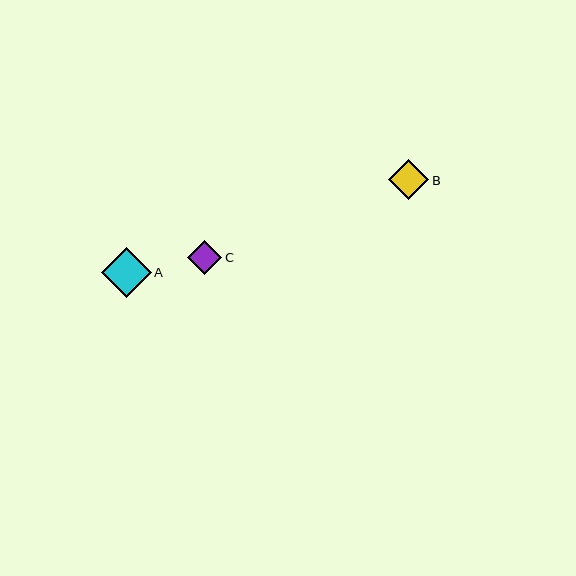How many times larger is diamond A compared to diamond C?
Diamond A is approximately 1.4 times the size of diamond C.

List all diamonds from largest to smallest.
From largest to smallest: A, B, C.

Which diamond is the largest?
Diamond A is the largest with a size of approximately 49 pixels.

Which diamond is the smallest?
Diamond C is the smallest with a size of approximately 34 pixels.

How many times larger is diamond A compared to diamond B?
Diamond A is approximately 1.2 times the size of diamond B.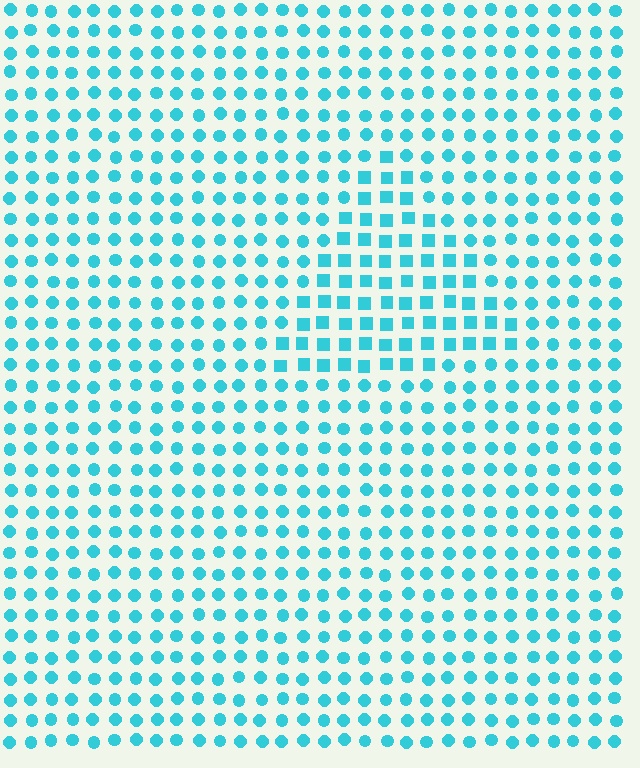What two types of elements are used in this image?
The image uses squares inside the triangle region and circles outside it.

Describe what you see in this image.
The image is filled with small cyan elements arranged in a uniform grid. A triangle-shaped region contains squares, while the surrounding area contains circles. The boundary is defined purely by the change in element shape.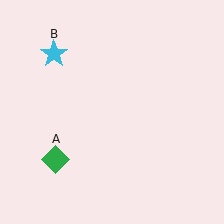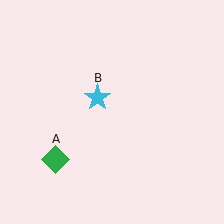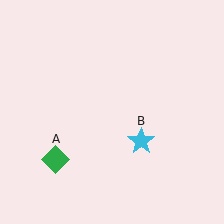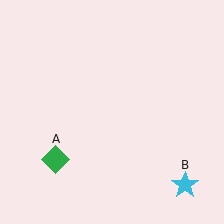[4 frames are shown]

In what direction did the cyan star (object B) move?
The cyan star (object B) moved down and to the right.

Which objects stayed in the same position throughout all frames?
Green diamond (object A) remained stationary.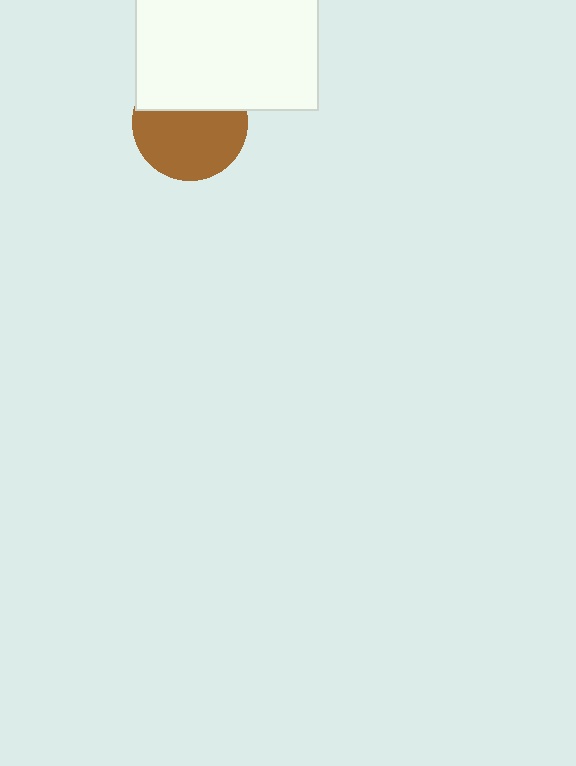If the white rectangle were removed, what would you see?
You would see the complete brown circle.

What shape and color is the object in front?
The object in front is a white rectangle.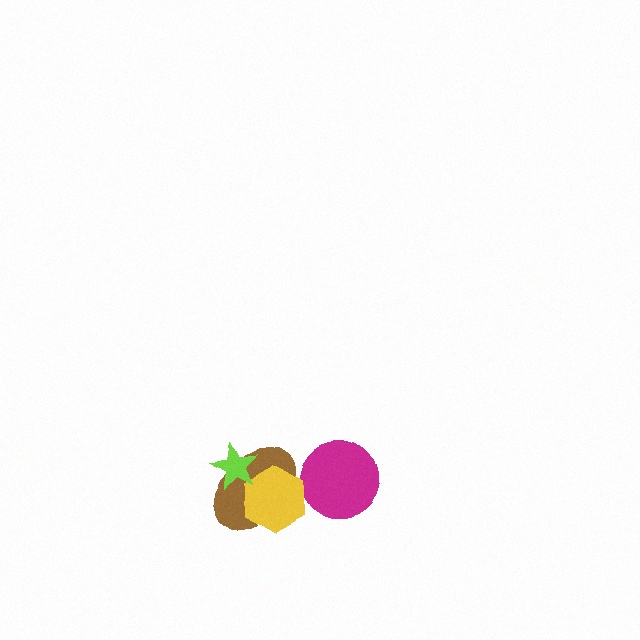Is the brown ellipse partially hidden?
Yes, it is partially covered by another shape.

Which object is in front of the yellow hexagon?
The lime star is in front of the yellow hexagon.